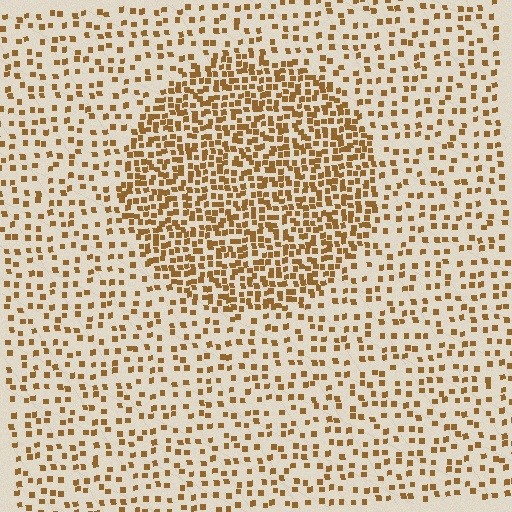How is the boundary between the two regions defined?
The boundary is defined by a change in element density (approximately 2.3x ratio). All elements are the same color, size, and shape.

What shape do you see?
I see a circle.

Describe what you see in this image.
The image contains small brown elements arranged at two different densities. A circle-shaped region is visible where the elements are more densely packed than the surrounding area.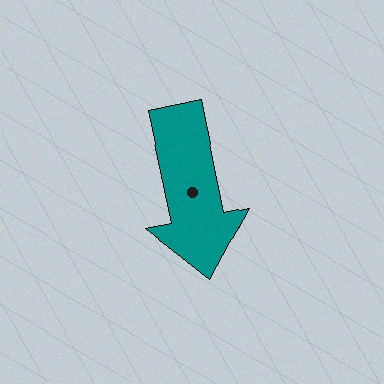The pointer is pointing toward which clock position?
Roughly 6 o'clock.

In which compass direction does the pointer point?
South.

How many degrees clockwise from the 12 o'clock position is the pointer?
Approximately 168 degrees.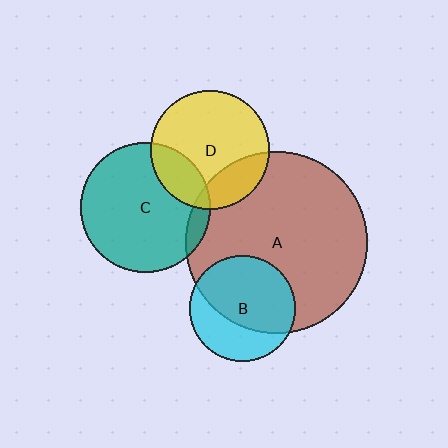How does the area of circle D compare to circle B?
Approximately 1.3 times.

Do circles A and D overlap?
Yes.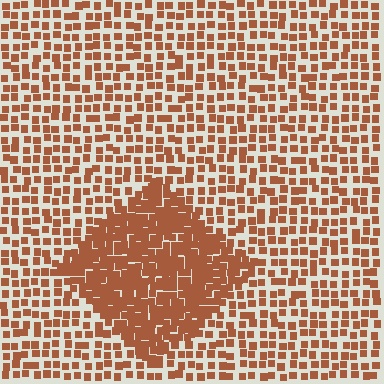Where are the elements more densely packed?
The elements are more densely packed inside the diamond boundary.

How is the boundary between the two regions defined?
The boundary is defined by a change in element density (approximately 2.1x ratio). All elements are the same color, size, and shape.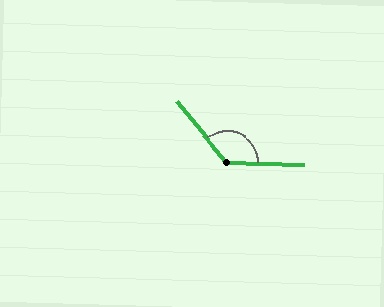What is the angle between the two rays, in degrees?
Approximately 130 degrees.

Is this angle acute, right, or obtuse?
It is obtuse.